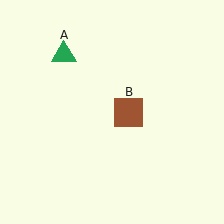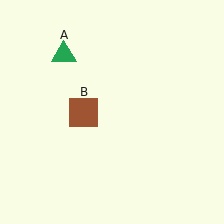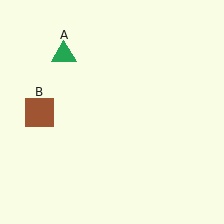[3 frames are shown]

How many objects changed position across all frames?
1 object changed position: brown square (object B).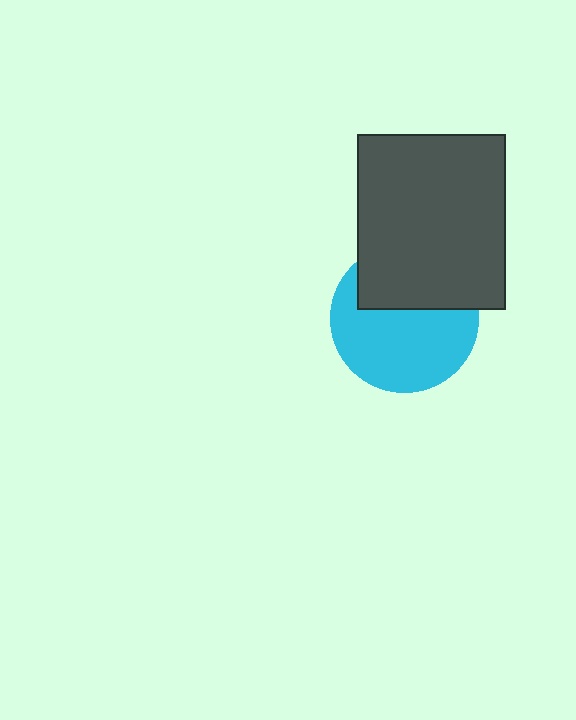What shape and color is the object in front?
The object in front is a dark gray rectangle.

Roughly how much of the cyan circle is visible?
About half of it is visible (roughly 63%).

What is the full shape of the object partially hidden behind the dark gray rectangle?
The partially hidden object is a cyan circle.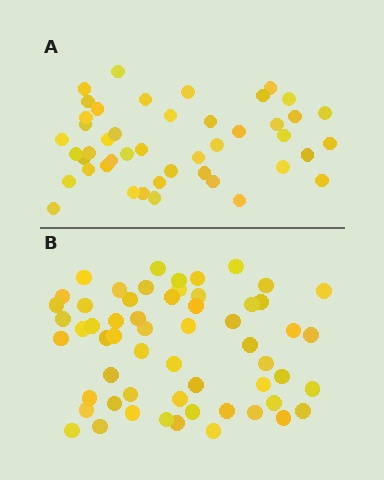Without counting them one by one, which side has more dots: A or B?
Region B (the bottom region) has more dots.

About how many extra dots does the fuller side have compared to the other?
Region B has approximately 15 more dots than region A.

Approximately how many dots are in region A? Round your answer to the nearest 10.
About 40 dots. (The exact count is 45, which rounds to 40.)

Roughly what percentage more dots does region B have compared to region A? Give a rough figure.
About 30% more.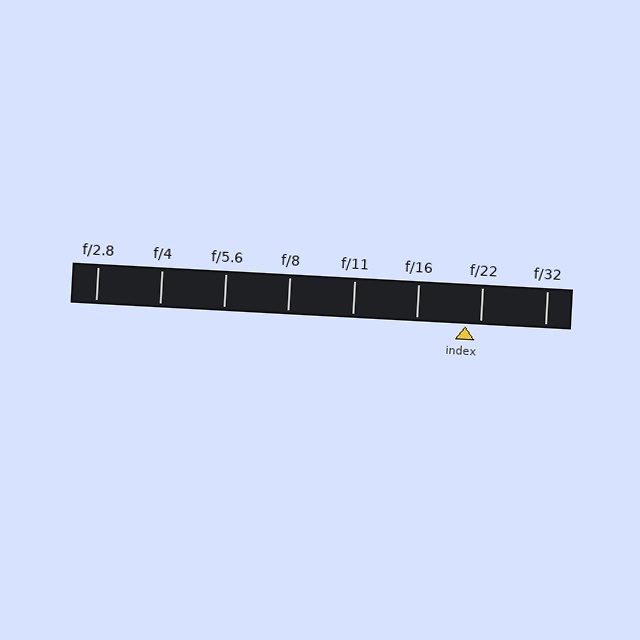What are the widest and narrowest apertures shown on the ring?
The widest aperture shown is f/2.8 and the narrowest is f/32.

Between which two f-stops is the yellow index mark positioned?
The index mark is between f/16 and f/22.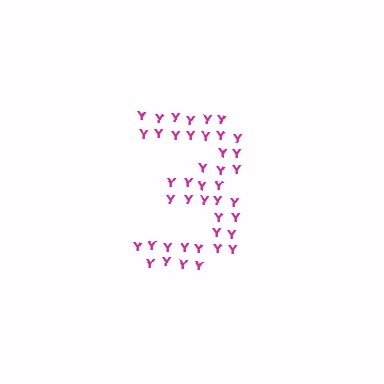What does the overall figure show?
The overall figure shows the digit 3.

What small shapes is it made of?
It is made of small letter Y's.